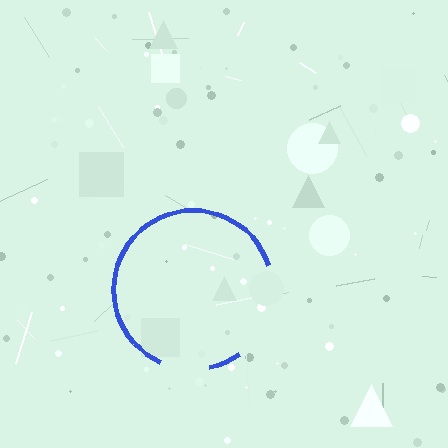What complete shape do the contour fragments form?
The contour fragments form a circle.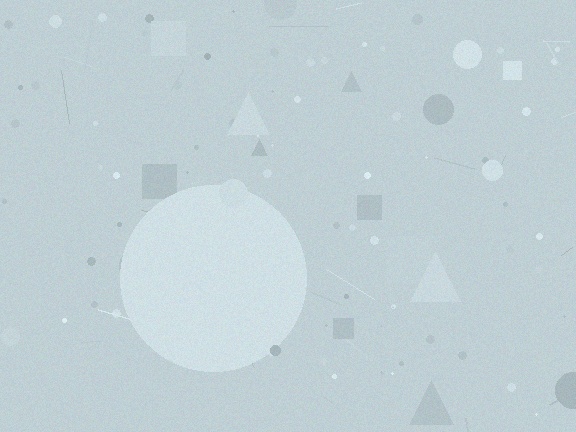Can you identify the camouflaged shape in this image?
The camouflaged shape is a circle.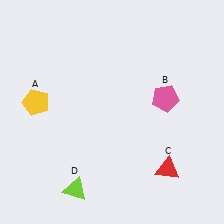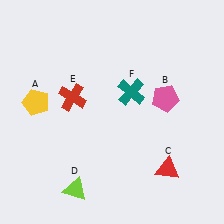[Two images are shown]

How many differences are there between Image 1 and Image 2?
There are 2 differences between the two images.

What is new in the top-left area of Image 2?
A red cross (E) was added in the top-left area of Image 2.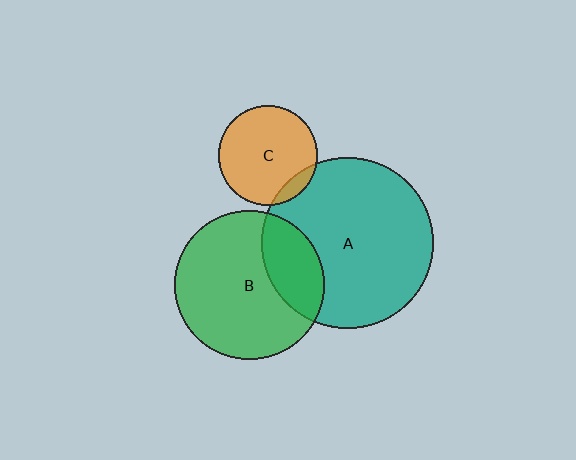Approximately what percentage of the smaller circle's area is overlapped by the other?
Approximately 10%.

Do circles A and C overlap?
Yes.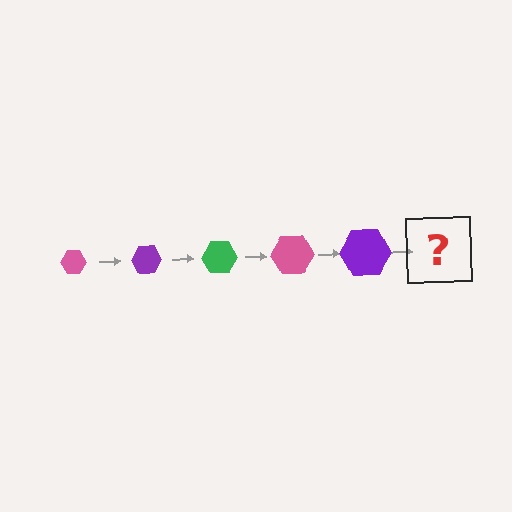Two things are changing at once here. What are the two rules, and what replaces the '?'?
The two rules are that the hexagon grows larger each step and the color cycles through pink, purple, and green. The '?' should be a green hexagon, larger than the previous one.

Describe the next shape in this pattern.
It should be a green hexagon, larger than the previous one.